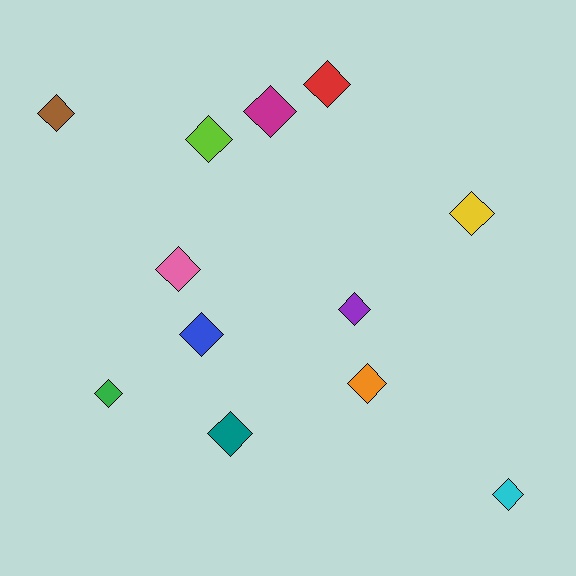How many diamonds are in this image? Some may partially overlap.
There are 12 diamonds.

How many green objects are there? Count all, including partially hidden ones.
There is 1 green object.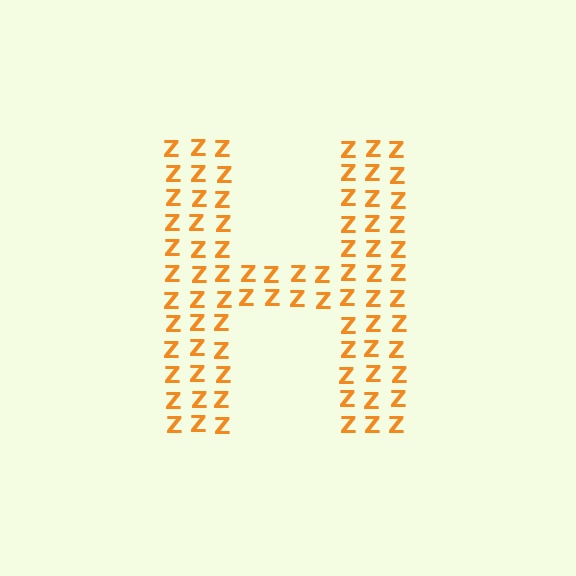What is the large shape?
The large shape is the letter H.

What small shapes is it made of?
It is made of small letter Z's.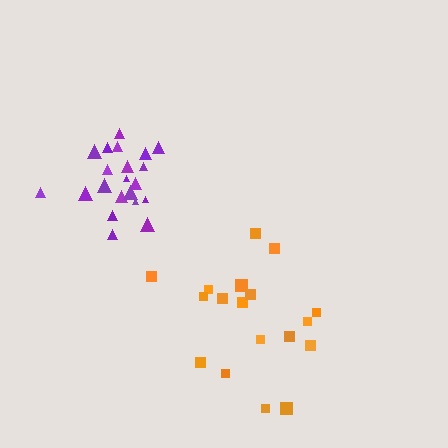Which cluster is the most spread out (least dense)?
Orange.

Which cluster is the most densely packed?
Purple.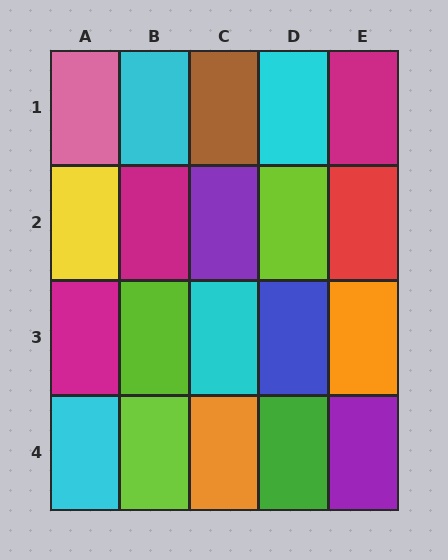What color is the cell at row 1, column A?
Pink.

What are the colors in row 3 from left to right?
Magenta, lime, cyan, blue, orange.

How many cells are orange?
2 cells are orange.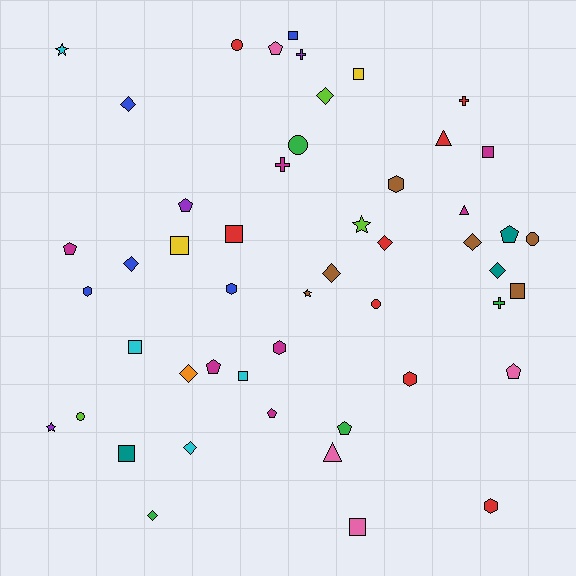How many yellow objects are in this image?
There are 2 yellow objects.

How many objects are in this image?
There are 50 objects.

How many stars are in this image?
There are 4 stars.